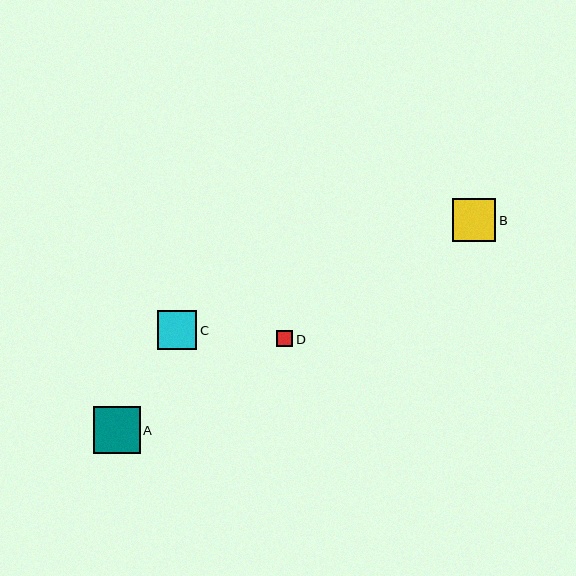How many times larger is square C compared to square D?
Square C is approximately 2.5 times the size of square D.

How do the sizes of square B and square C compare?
Square B and square C are approximately the same size.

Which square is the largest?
Square A is the largest with a size of approximately 47 pixels.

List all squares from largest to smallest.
From largest to smallest: A, B, C, D.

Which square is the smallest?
Square D is the smallest with a size of approximately 16 pixels.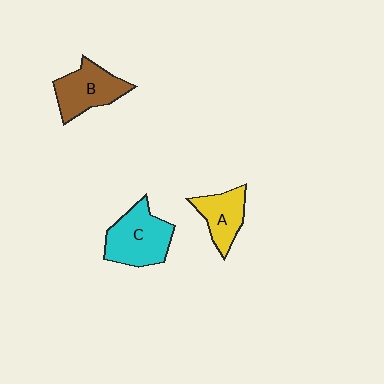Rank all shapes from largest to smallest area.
From largest to smallest: C (cyan), B (brown), A (yellow).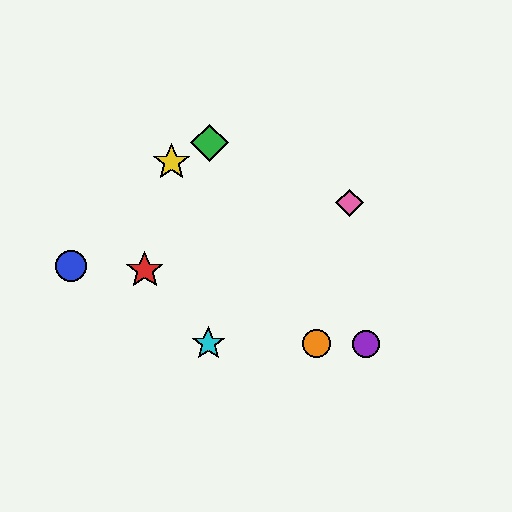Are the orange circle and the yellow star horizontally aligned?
No, the orange circle is at y≈344 and the yellow star is at y≈162.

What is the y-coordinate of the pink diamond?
The pink diamond is at y≈203.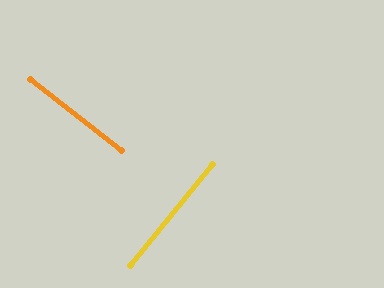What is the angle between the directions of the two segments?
Approximately 89 degrees.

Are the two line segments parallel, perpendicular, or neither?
Perpendicular — they meet at approximately 89°.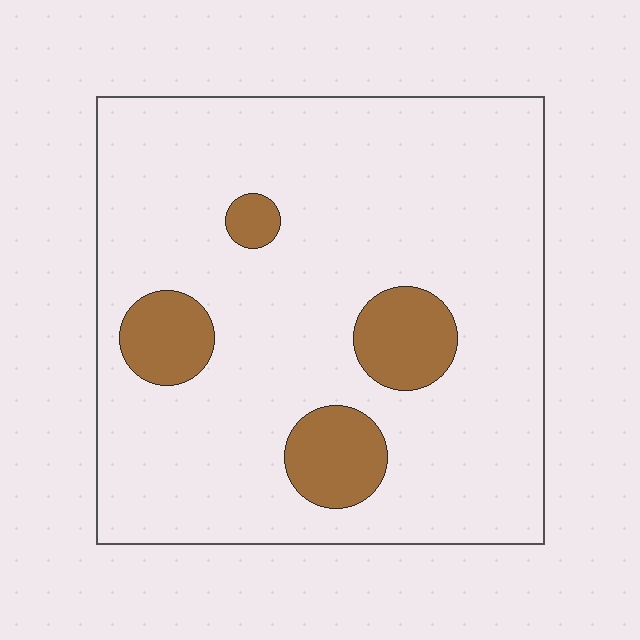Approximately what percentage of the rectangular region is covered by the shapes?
Approximately 15%.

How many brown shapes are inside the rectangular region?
4.